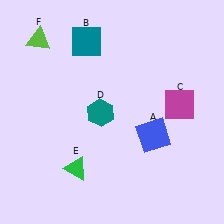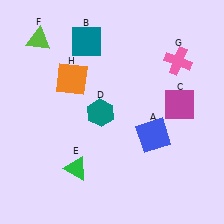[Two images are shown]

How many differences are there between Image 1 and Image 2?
There are 2 differences between the two images.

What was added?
A pink cross (G), an orange square (H) were added in Image 2.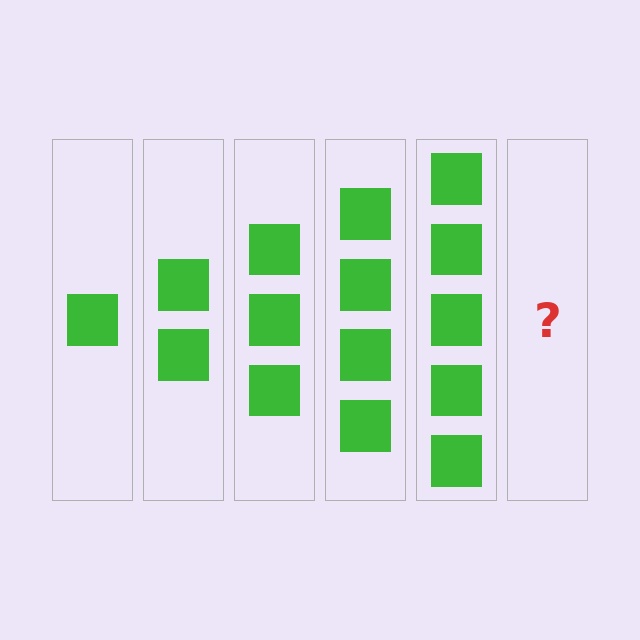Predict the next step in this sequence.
The next step is 6 squares.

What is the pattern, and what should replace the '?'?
The pattern is that each step adds one more square. The '?' should be 6 squares.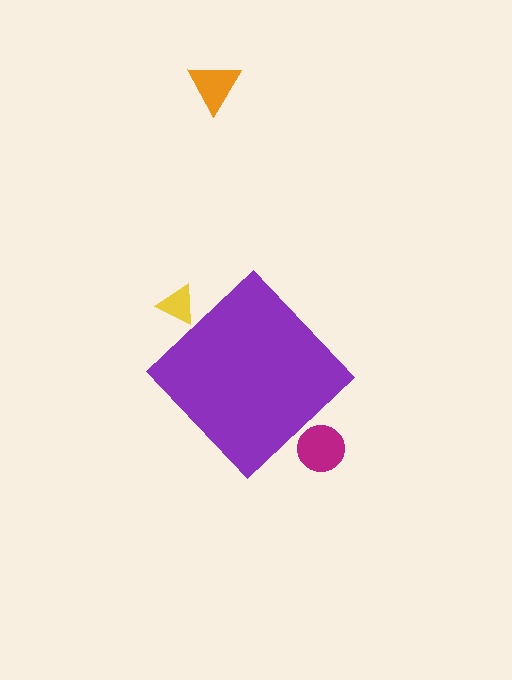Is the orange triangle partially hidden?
No, the orange triangle is fully visible.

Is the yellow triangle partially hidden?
Yes, the yellow triangle is partially hidden behind the purple diamond.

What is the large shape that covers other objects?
A purple diamond.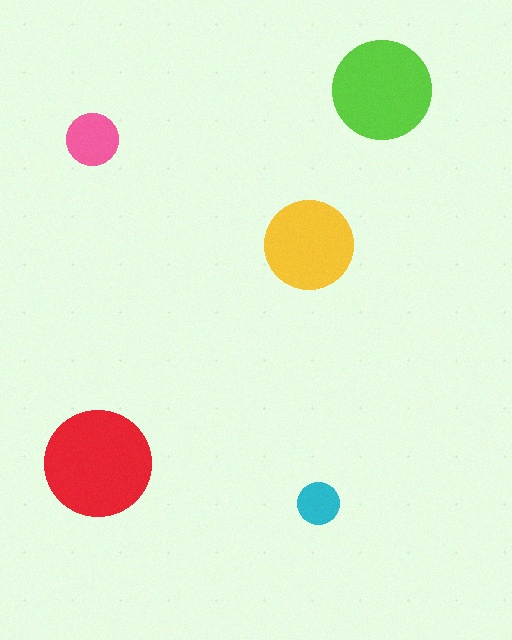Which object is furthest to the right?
The lime circle is rightmost.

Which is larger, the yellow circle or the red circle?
The red one.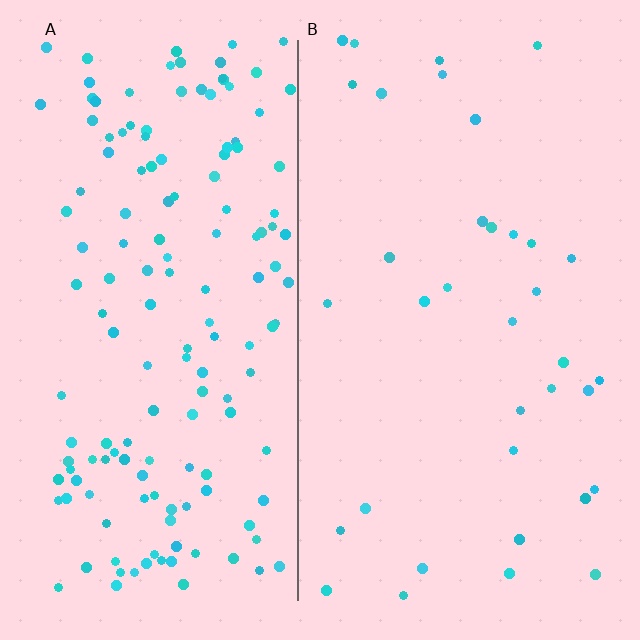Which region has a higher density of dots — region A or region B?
A (the left).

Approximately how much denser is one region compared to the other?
Approximately 4.3× — region A over region B.